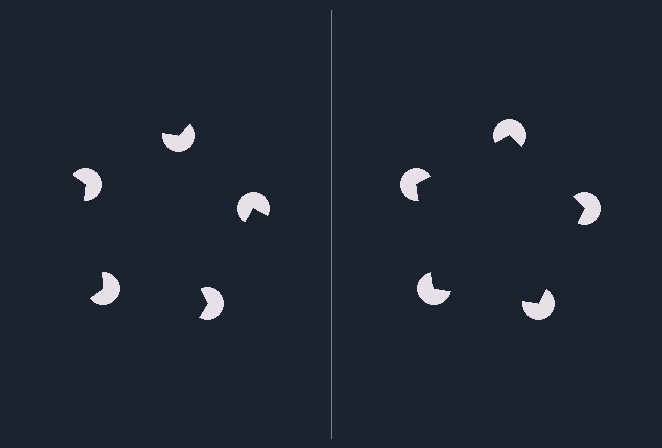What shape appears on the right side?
An illusory pentagon.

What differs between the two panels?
The pac-man discs are positioned identically on both sides; only the wedge orientations differ. On the right they align to a pentagon; on the left they are misaligned.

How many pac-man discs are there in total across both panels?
10 — 5 on each side.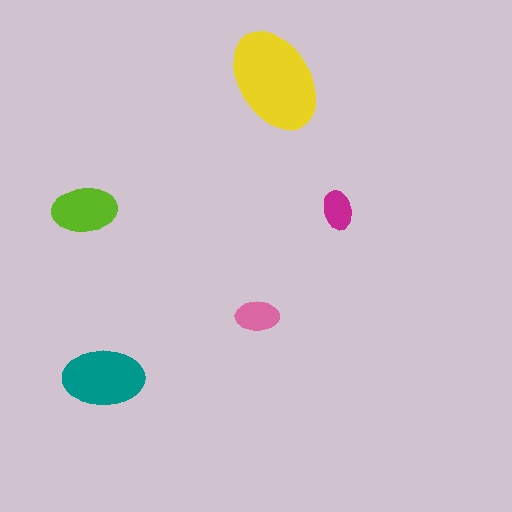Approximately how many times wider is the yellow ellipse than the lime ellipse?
About 1.5 times wider.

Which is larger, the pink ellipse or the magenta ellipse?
The pink one.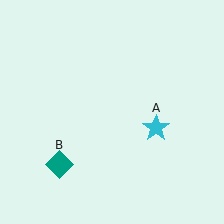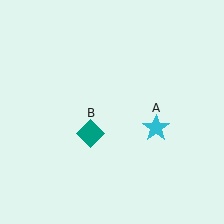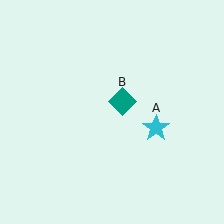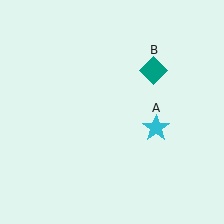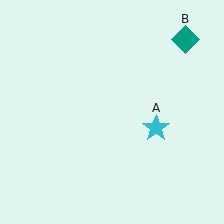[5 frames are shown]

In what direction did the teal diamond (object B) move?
The teal diamond (object B) moved up and to the right.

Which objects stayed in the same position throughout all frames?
Cyan star (object A) remained stationary.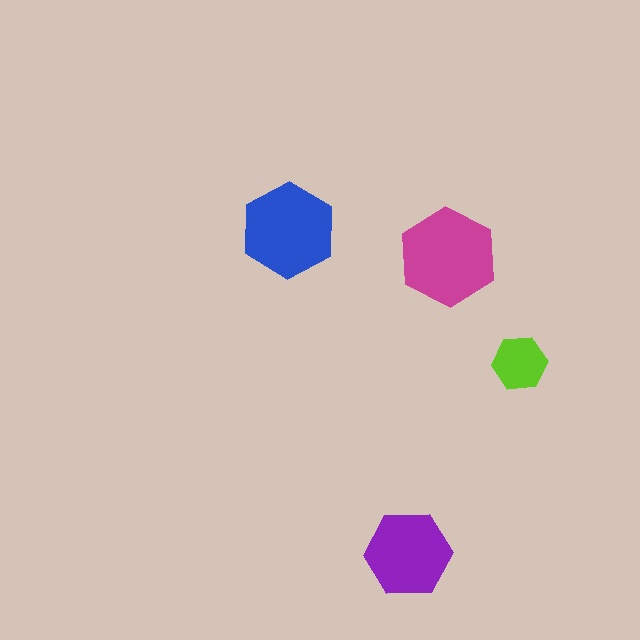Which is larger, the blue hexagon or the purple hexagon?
The blue one.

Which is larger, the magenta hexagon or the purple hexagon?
The magenta one.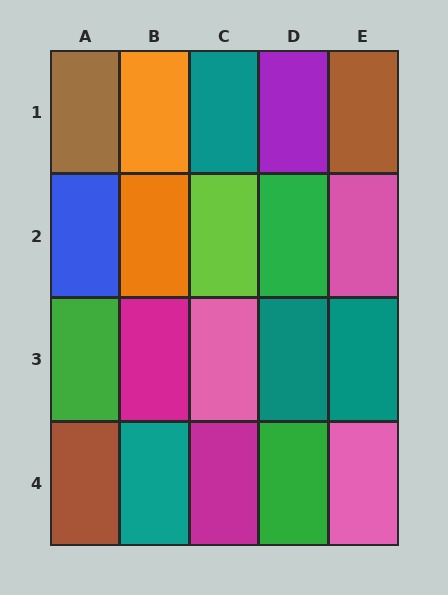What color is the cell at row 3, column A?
Green.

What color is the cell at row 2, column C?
Lime.